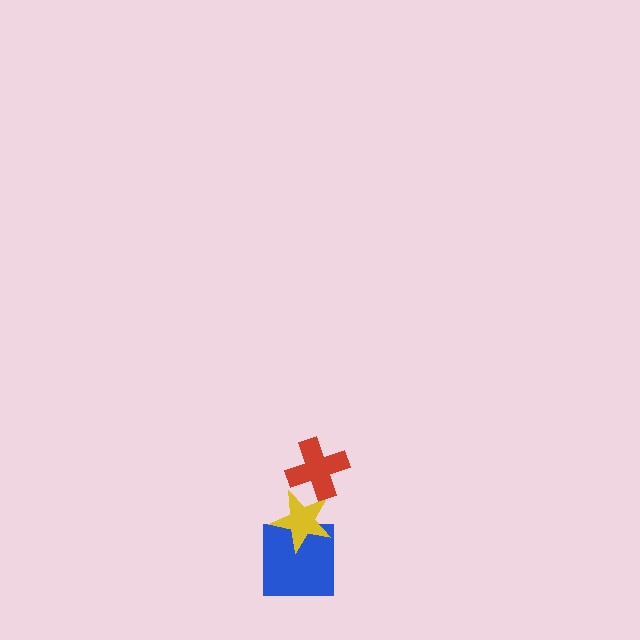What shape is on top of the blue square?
The yellow star is on top of the blue square.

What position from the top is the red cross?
The red cross is 1st from the top.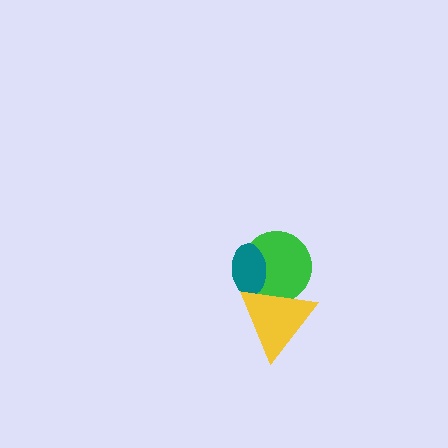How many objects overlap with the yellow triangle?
2 objects overlap with the yellow triangle.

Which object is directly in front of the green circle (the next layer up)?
The teal ellipse is directly in front of the green circle.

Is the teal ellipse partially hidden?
Yes, it is partially covered by another shape.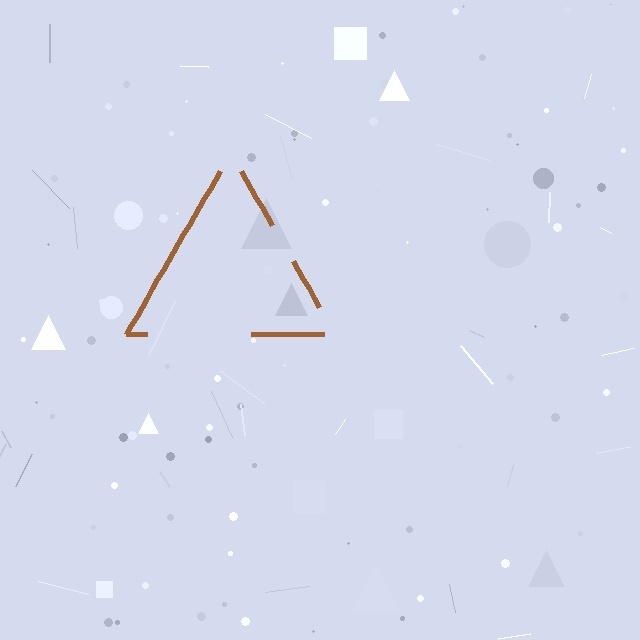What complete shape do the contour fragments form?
The contour fragments form a triangle.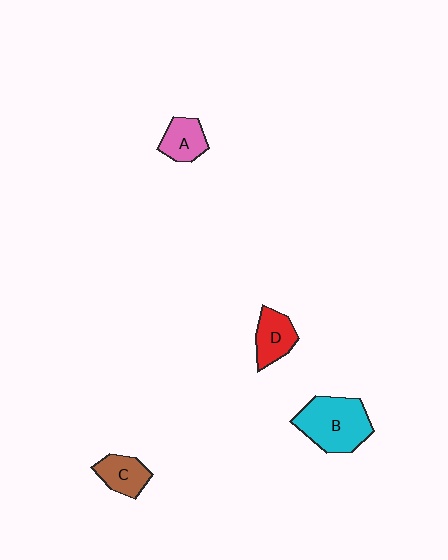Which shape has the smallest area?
Shape A (pink).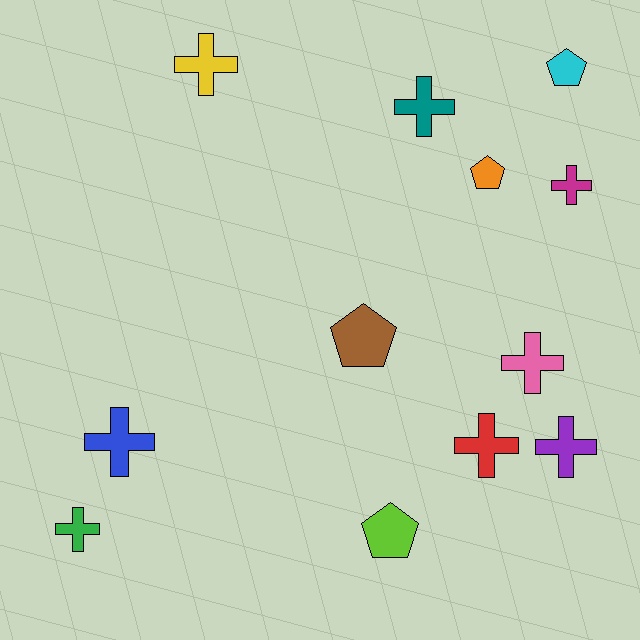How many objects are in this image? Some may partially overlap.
There are 12 objects.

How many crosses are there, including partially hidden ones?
There are 8 crosses.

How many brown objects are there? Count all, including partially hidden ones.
There is 1 brown object.